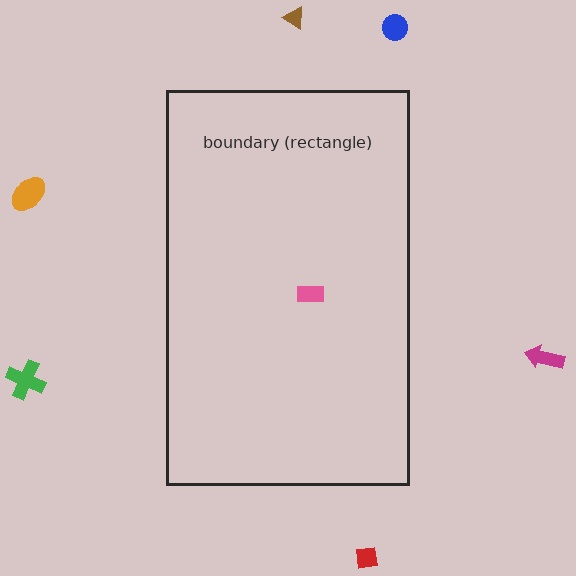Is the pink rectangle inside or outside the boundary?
Inside.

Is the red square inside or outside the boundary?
Outside.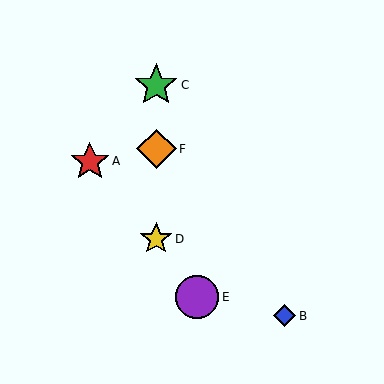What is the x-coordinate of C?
Object C is at x≈156.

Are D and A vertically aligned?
No, D is at x≈156 and A is at x≈90.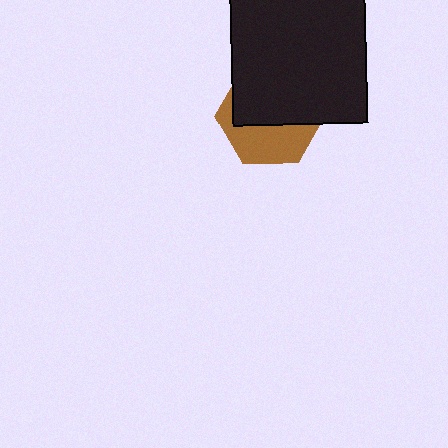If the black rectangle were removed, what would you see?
You would see the complete brown hexagon.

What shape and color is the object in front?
The object in front is a black rectangle.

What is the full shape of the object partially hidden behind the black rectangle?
The partially hidden object is a brown hexagon.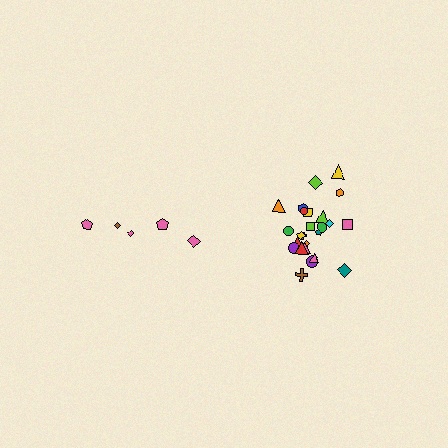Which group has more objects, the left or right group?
The right group.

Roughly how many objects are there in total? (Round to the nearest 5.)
Roughly 30 objects in total.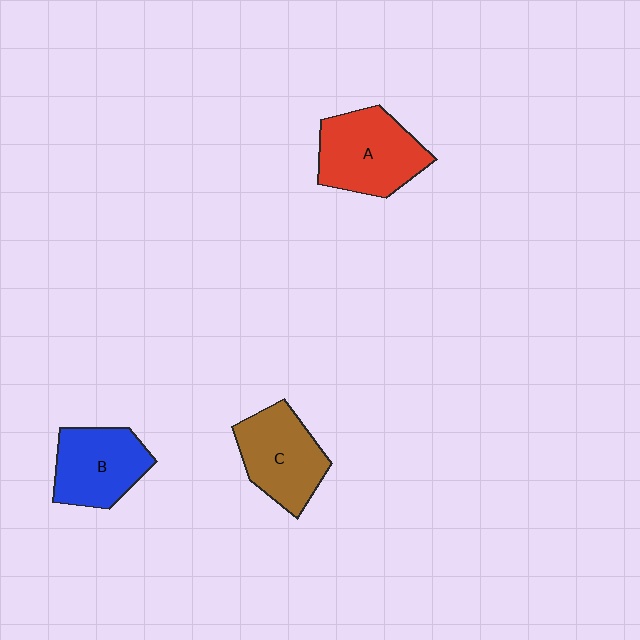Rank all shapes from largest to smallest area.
From largest to smallest: A (red), C (brown), B (blue).